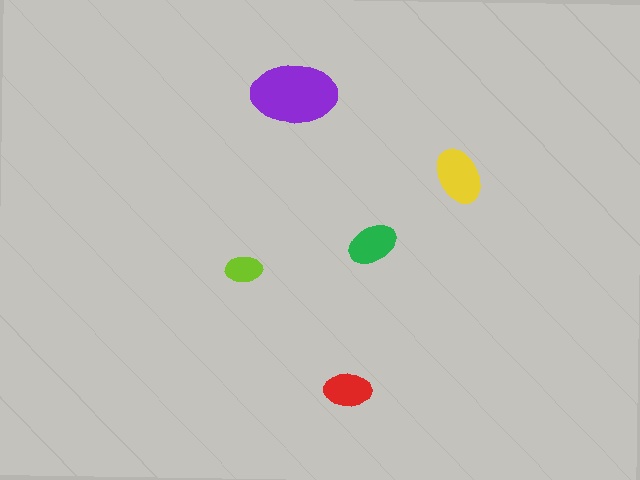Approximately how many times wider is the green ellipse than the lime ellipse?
About 1.5 times wider.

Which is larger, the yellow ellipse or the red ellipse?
The yellow one.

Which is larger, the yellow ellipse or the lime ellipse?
The yellow one.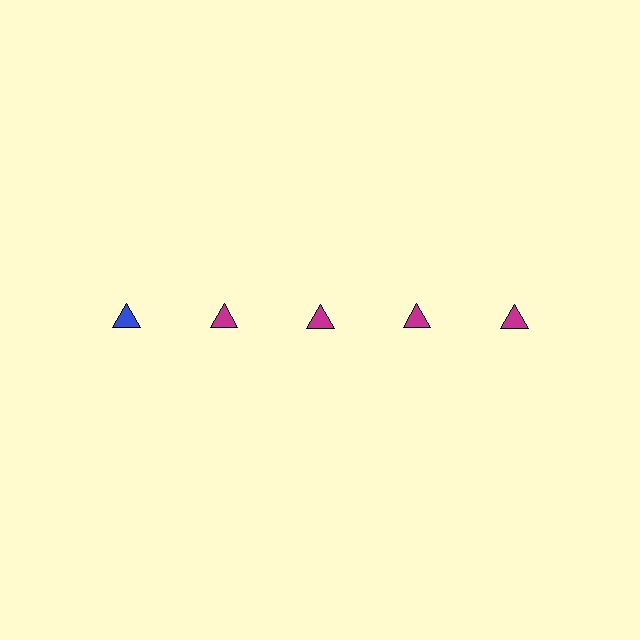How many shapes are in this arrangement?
There are 5 shapes arranged in a grid pattern.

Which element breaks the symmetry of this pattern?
The blue triangle in the top row, leftmost column breaks the symmetry. All other shapes are magenta triangles.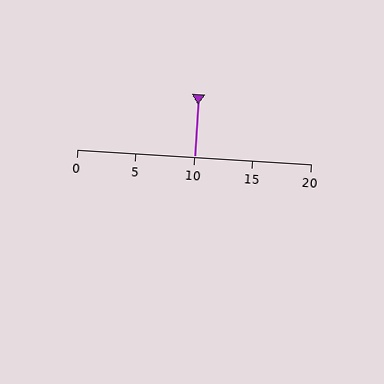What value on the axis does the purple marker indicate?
The marker indicates approximately 10.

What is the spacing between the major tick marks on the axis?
The major ticks are spaced 5 apart.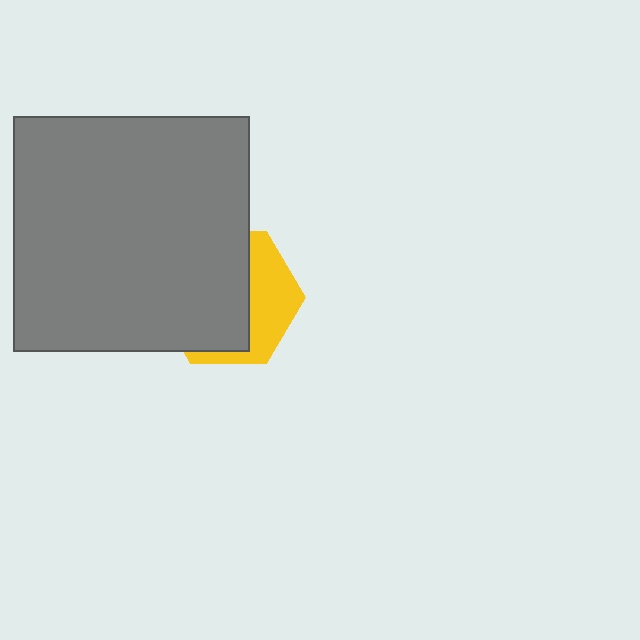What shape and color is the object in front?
The object in front is a gray square.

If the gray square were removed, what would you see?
You would see the complete yellow hexagon.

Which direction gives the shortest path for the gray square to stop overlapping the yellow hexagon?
Moving left gives the shortest separation.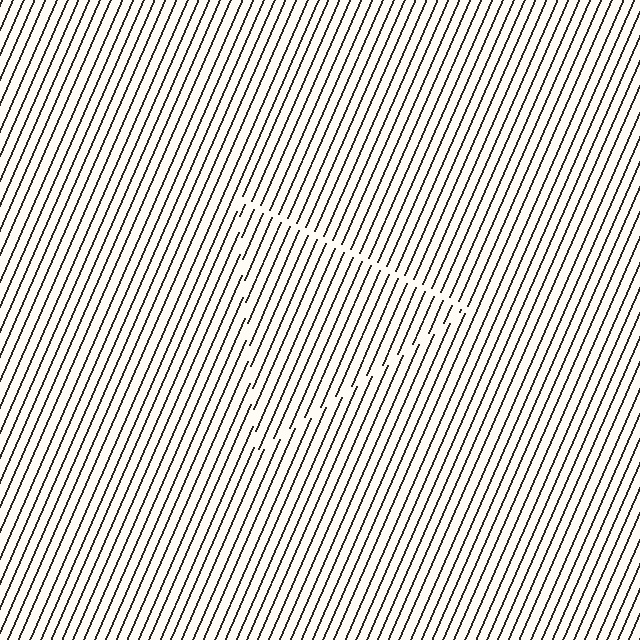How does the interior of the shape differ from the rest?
The interior of the shape contains the same grating, shifted by half a period — the contour is defined by the phase discontinuity where line-ends from the inner and outer gratings abut.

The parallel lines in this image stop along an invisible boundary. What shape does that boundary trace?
An illusory triangle. The interior of the shape contains the same grating, shifted by half a period — the contour is defined by the phase discontinuity where line-ends from the inner and outer gratings abut.